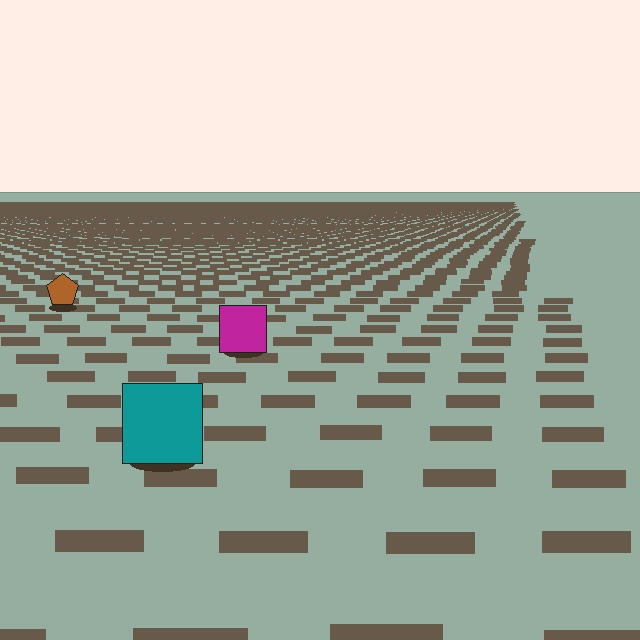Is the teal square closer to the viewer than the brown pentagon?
Yes. The teal square is closer — you can tell from the texture gradient: the ground texture is coarser near it.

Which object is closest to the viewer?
The teal square is closest. The texture marks near it are larger and more spread out.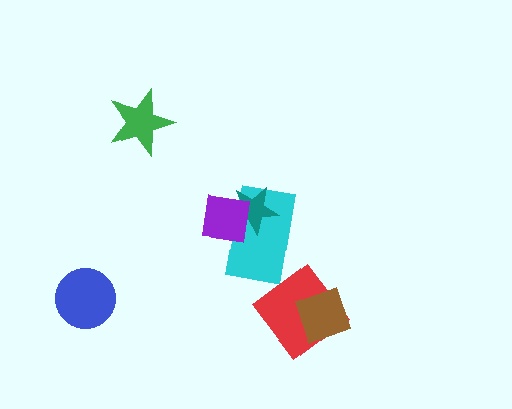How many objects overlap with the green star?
0 objects overlap with the green star.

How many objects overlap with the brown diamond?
1 object overlaps with the brown diamond.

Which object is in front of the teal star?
The purple square is in front of the teal star.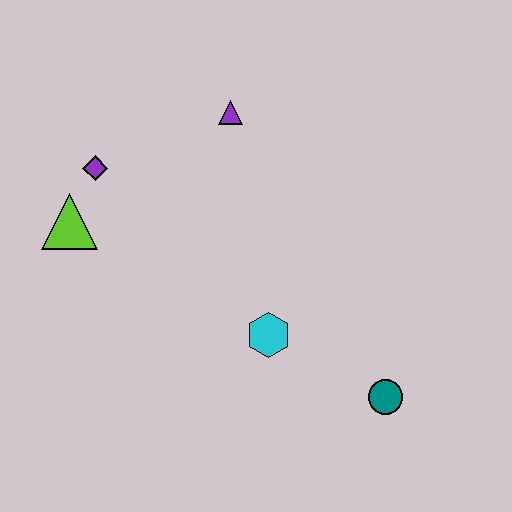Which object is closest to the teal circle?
The cyan hexagon is closest to the teal circle.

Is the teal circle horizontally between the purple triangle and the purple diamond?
No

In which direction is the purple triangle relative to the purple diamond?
The purple triangle is to the right of the purple diamond.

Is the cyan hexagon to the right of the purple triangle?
Yes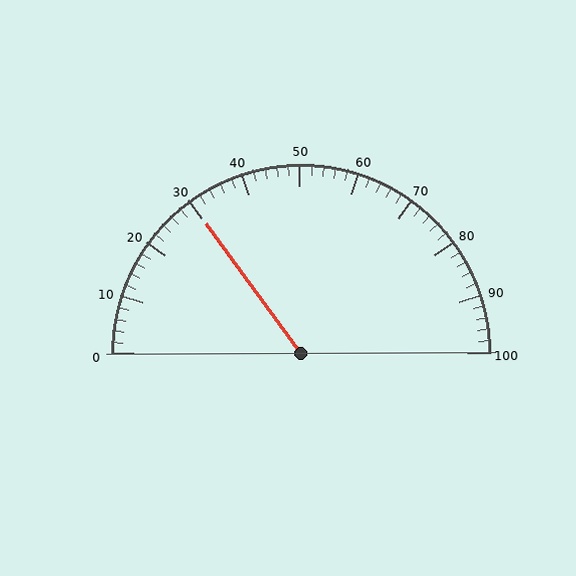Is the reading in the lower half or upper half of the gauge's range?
The reading is in the lower half of the range (0 to 100).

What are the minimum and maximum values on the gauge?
The gauge ranges from 0 to 100.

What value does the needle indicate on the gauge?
The needle indicates approximately 30.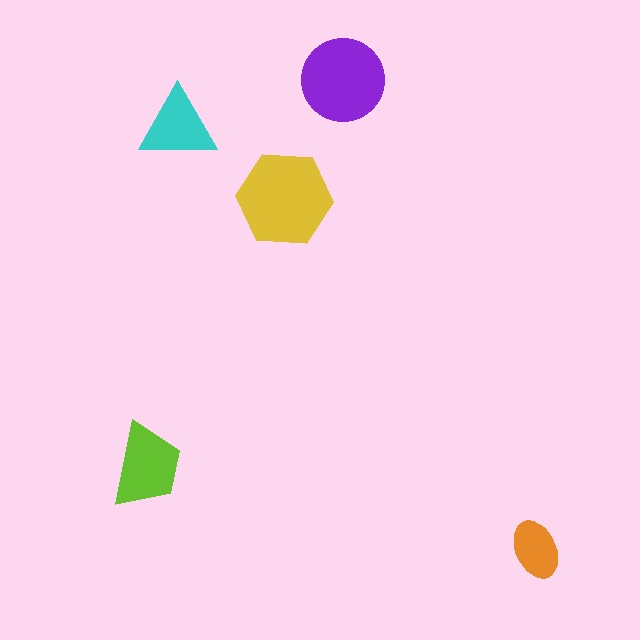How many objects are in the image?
There are 5 objects in the image.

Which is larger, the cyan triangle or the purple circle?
The purple circle.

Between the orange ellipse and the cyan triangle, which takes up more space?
The cyan triangle.